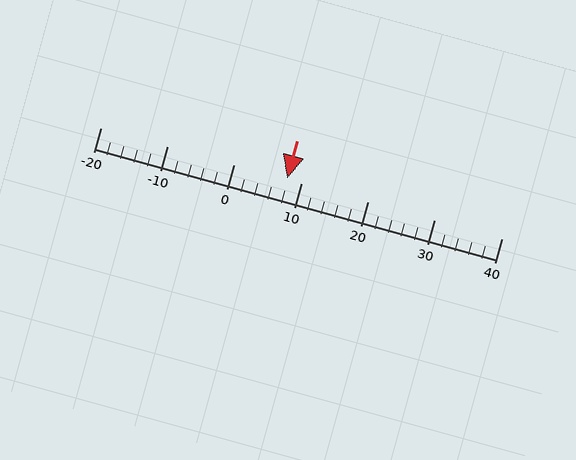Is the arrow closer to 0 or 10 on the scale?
The arrow is closer to 10.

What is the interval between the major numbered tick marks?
The major tick marks are spaced 10 units apart.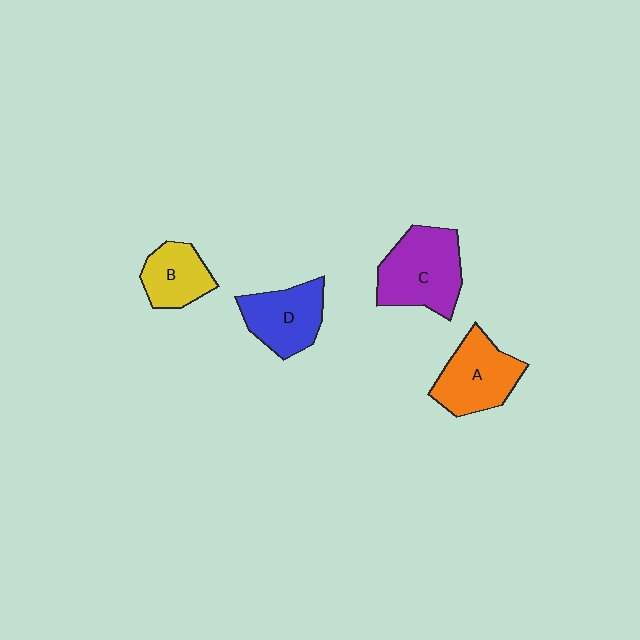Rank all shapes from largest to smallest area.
From largest to smallest: C (purple), A (orange), D (blue), B (yellow).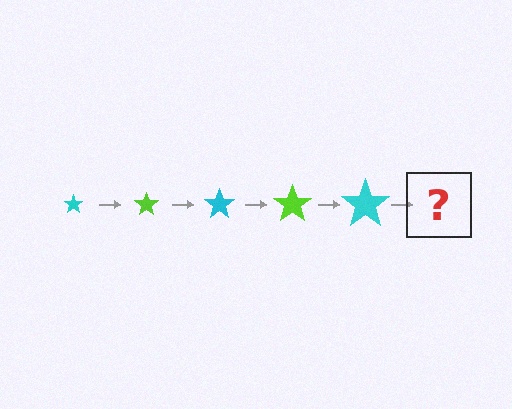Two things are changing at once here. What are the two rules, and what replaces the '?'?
The two rules are that the star grows larger each step and the color cycles through cyan and lime. The '?' should be a lime star, larger than the previous one.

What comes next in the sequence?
The next element should be a lime star, larger than the previous one.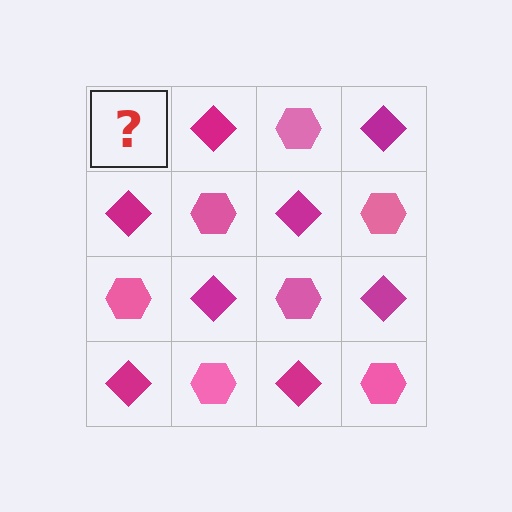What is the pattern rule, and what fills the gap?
The rule is that it alternates pink hexagon and magenta diamond in a checkerboard pattern. The gap should be filled with a pink hexagon.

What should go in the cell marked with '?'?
The missing cell should contain a pink hexagon.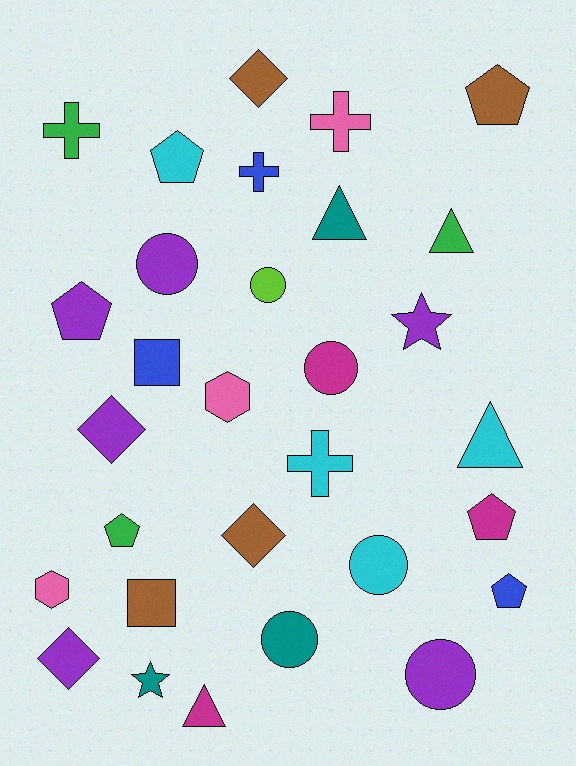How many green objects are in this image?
There are 3 green objects.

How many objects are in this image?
There are 30 objects.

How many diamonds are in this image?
There are 4 diamonds.